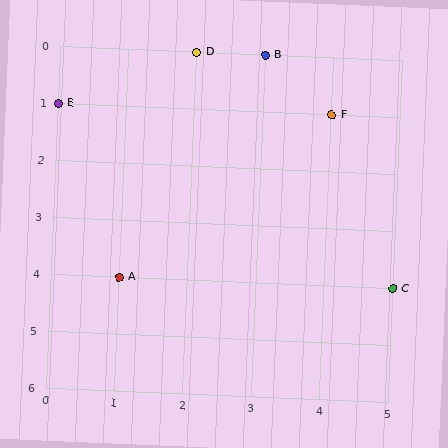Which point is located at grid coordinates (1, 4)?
Point A is at (1, 4).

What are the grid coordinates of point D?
Point D is at grid coordinates (2, 0).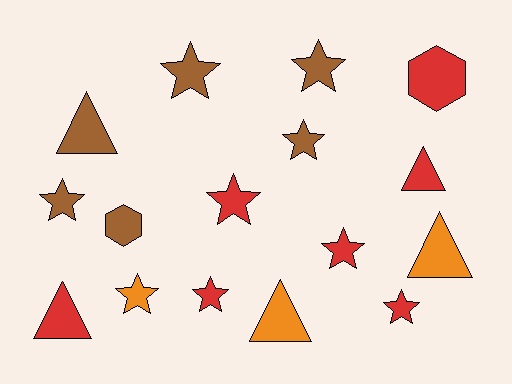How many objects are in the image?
There are 16 objects.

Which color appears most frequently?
Red, with 7 objects.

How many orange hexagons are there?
There are no orange hexagons.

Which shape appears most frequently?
Star, with 9 objects.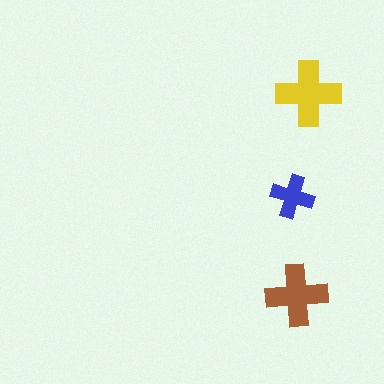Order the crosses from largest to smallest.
the yellow one, the brown one, the blue one.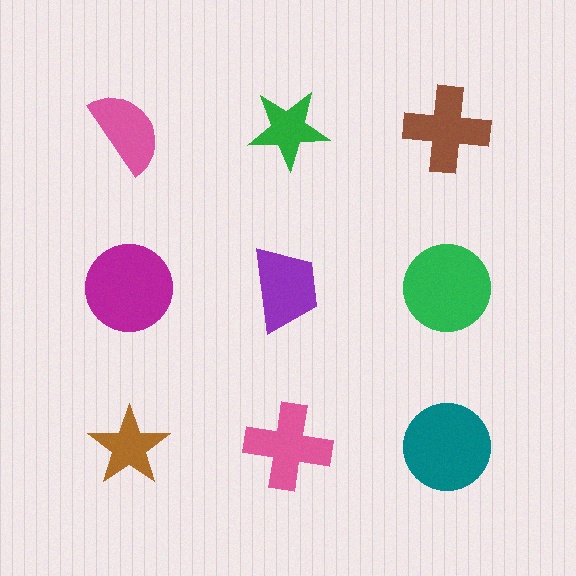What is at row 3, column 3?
A teal circle.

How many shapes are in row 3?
3 shapes.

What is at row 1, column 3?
A brown cross.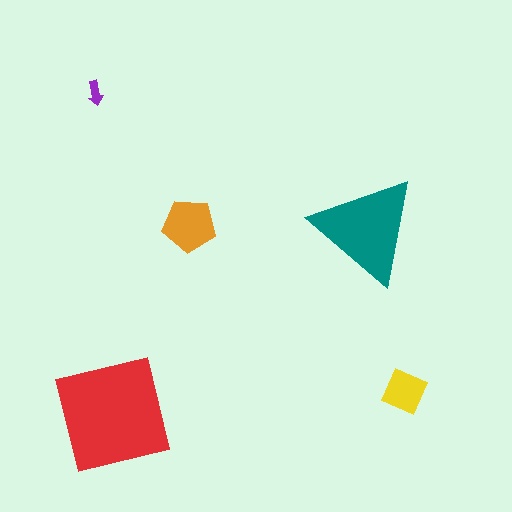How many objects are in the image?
There are 5 objects in the image.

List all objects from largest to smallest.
The red square, the teal triangle, the orange pentagon, the yellow diamond, the purple arrow.